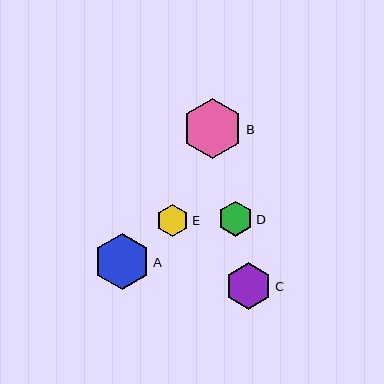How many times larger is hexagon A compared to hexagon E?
Hexagon A is approximately 1.7 times the size of hexagon E.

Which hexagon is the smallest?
Hexagon E is the smallest with a size of approximately 32 pixels.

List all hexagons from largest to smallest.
From largest to smallest: B, A, C, D, E.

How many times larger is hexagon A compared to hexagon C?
Hexagon A is approximately 1.2 times the size of hexagon C.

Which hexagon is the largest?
Hexagon B is the largest with a size of approximately 60 pixels.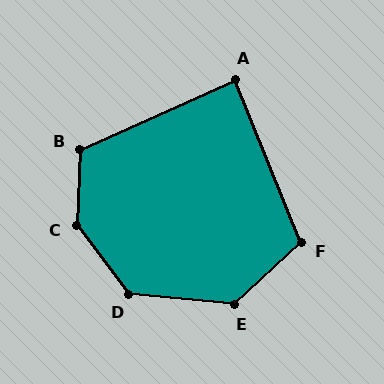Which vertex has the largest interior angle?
C, at approximately 141 degrees.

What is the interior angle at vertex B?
Approximately 117 degrees (obtuse).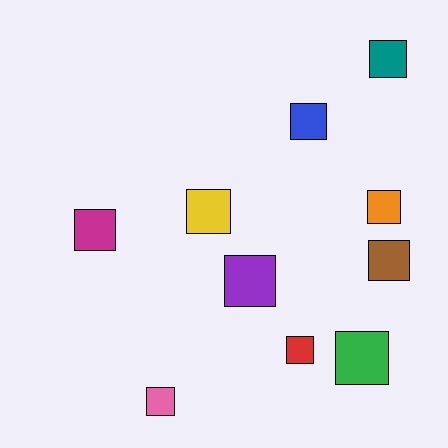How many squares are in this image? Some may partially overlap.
There are 10 squares.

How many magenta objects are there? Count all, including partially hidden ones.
There is 1 magenta object.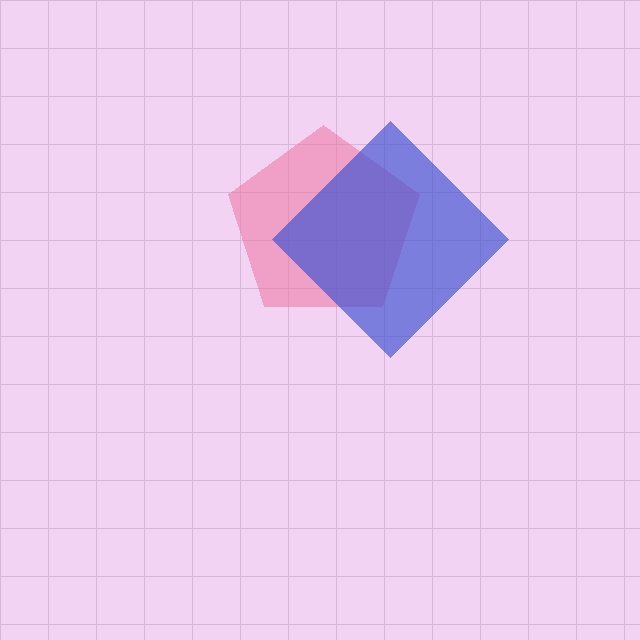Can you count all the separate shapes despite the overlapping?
Yes, there are 2 separate shapes.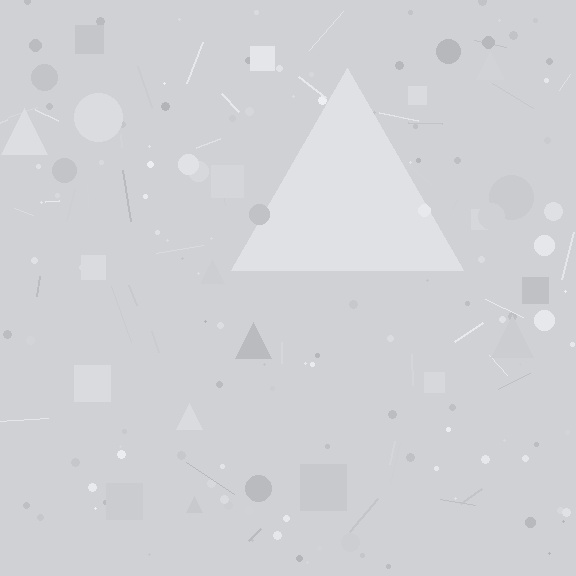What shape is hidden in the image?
A triangle is hidden in the image.